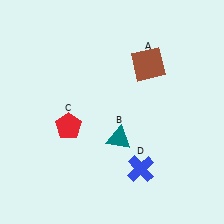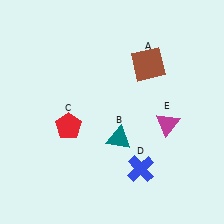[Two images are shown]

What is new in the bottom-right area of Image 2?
A magenta triangle (E) was added in the bottom-right area of Image 2.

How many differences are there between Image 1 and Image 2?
There is 1 difference between the two images.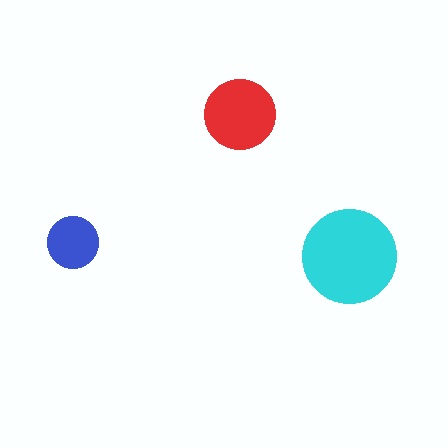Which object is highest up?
The red circle is topmost.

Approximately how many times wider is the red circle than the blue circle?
About 1.5 times wider.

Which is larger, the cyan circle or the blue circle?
The cyan one.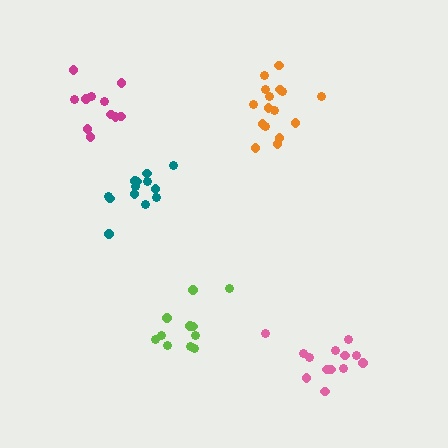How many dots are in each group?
Group 1: 16 dots, Group 2: 13 dots, Group 3: 11 dots, Group 4: 13 dots, Group 5: 11 dots (64 total).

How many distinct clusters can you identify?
There are 5 distinct clusters.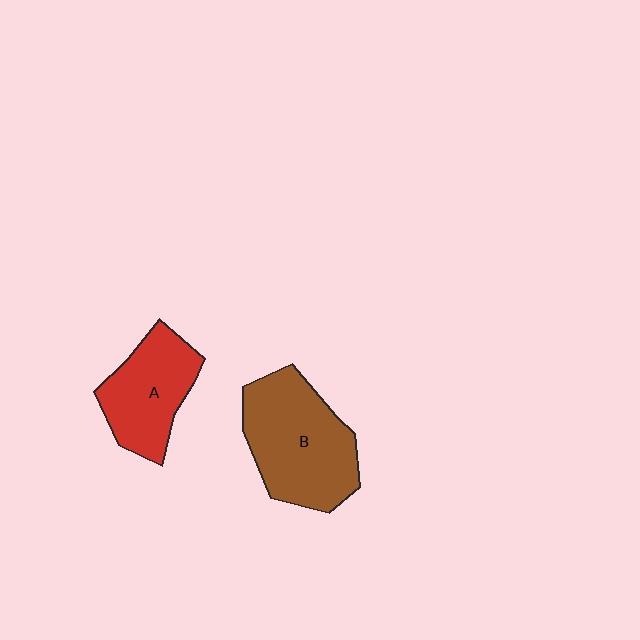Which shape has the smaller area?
Shape A (red).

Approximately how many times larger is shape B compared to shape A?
Approximately 1.4 times.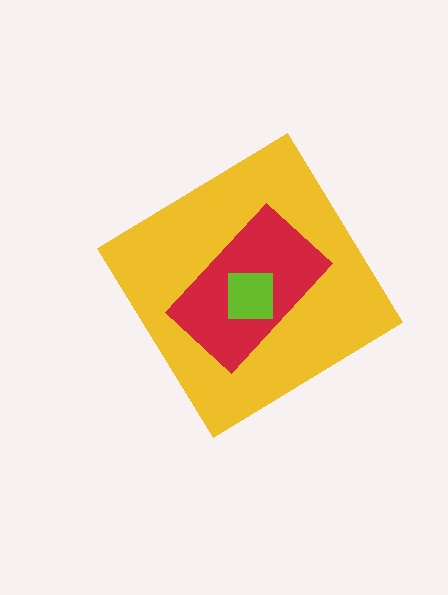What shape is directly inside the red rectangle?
The lime square.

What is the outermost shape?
The yellow diamond.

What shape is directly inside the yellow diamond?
The red rectangle.